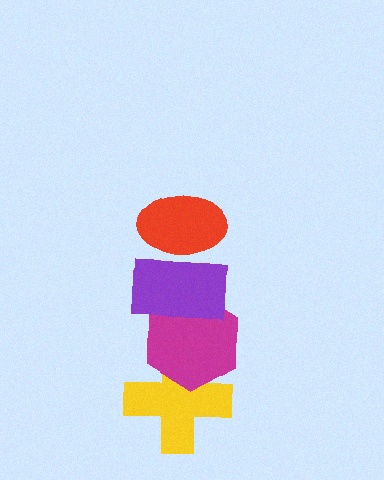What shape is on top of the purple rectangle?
The red ellipse is on top of the purple rectangle.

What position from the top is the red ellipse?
The red ellipse is 1st from the top.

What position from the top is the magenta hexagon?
The magenta hexagon is 3rd from the top.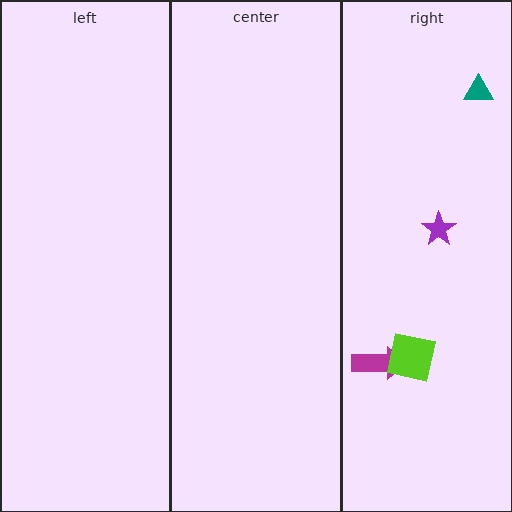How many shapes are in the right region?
4.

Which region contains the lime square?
The right region.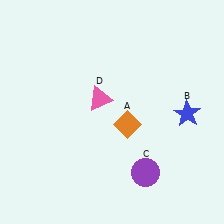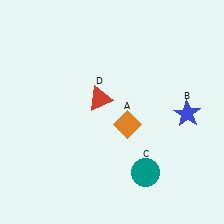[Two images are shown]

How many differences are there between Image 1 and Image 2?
There are 2 differences between the two images.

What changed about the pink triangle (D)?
In Image 1, D is pink. In Image 2, it changed to red.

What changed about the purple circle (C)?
In Image 1, C is purple. In Image 2, it changed to teal.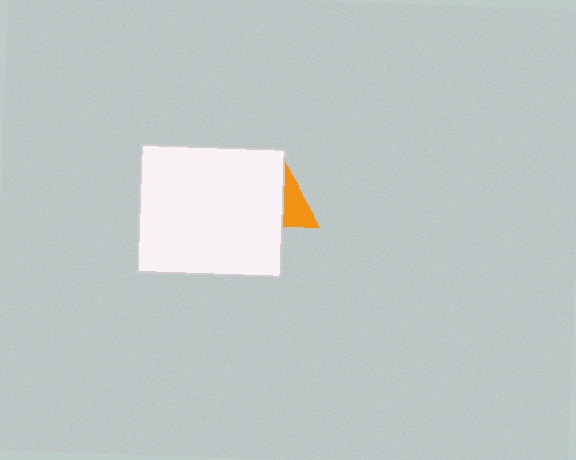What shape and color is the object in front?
The object in front is a white rectangle.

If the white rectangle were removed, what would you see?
You would see the complete orange triangle.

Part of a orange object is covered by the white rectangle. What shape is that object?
It is a triangle.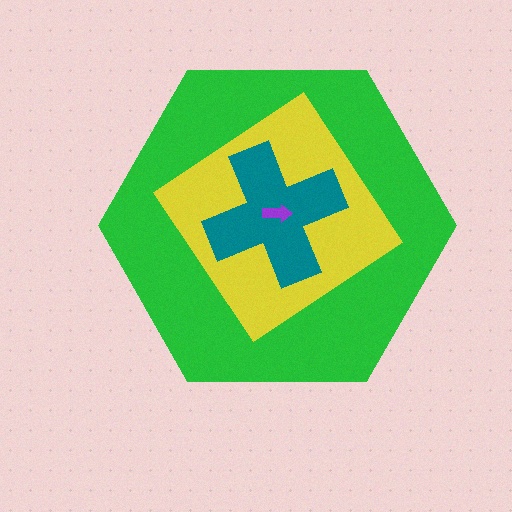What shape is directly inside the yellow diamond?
The teal cross.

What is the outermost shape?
The green hexagon.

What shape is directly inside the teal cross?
The purple arrow.